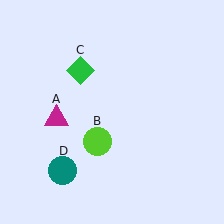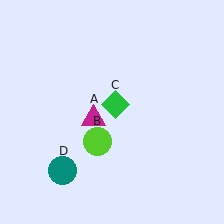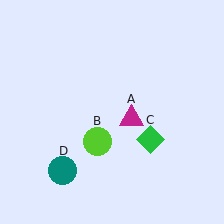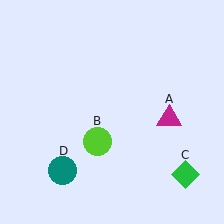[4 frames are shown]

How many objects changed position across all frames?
2 objects changed position: magenta triangle (object A), green diamond (object C).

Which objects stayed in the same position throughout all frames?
Lime circle (object B) and teal circle (object D) remained stationary.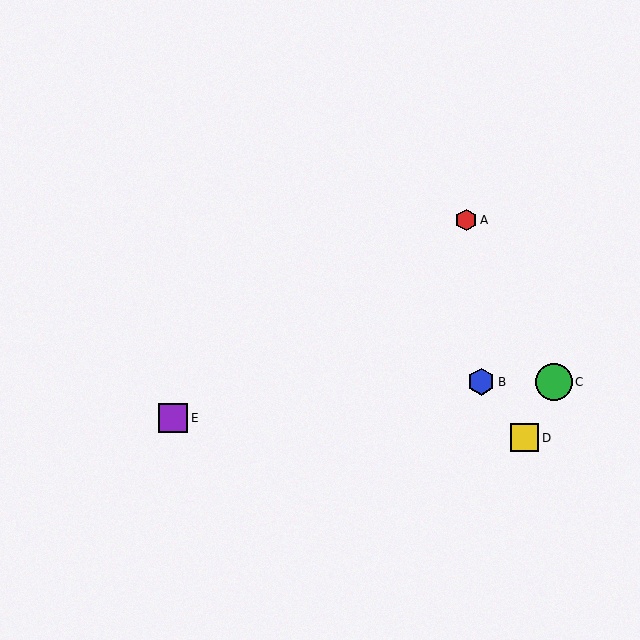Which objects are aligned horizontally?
Objects B, C are aligned horizontally.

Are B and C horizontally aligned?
Yes, both are at y≈382.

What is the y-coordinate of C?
Object C is at y≈382.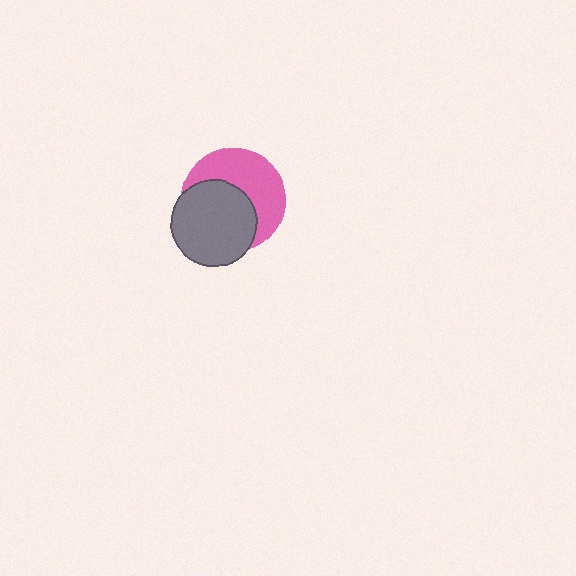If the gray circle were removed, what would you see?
You would see the complete pink circle.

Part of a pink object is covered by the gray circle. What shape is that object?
It is a circle.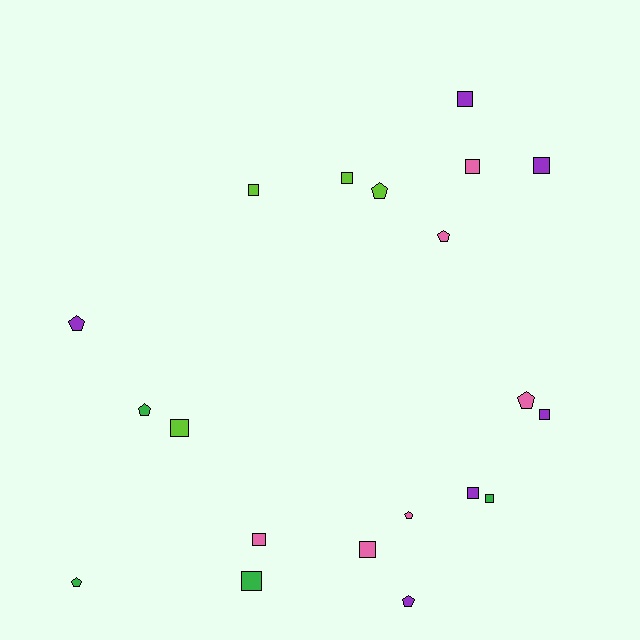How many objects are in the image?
There are 20 objects.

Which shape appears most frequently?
Square, with 12 objects.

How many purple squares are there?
There are 4 purple squares.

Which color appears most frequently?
Pink, with 6 objects.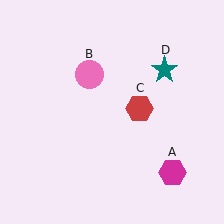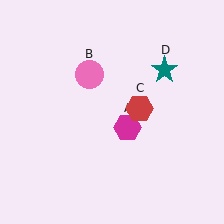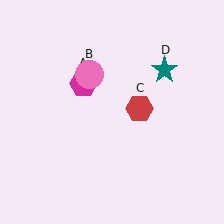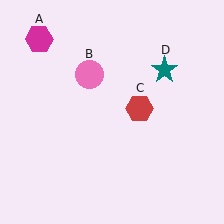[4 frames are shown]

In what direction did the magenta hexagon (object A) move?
The magenta hexagon (object A) moved up and to the left.